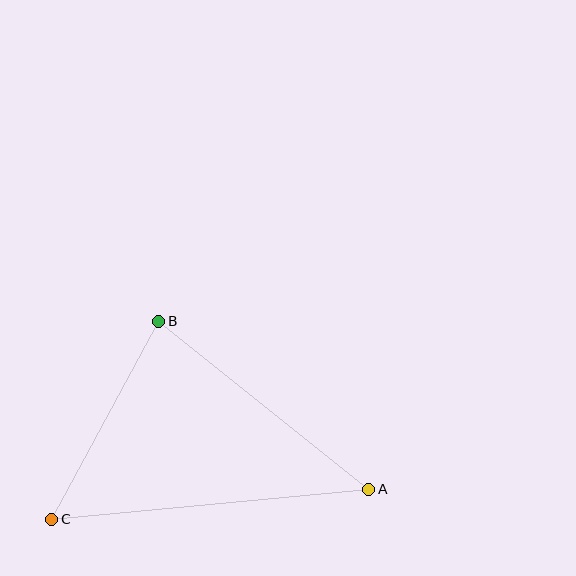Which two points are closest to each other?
Points B and C are closest to each other.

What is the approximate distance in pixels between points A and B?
The distance between A and B is approximately 269 pixels.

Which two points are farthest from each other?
Points A and C are farthest from each other.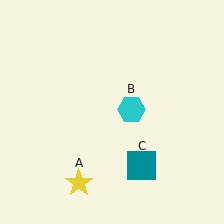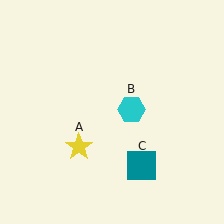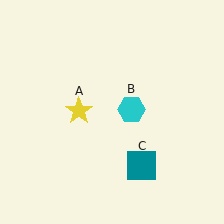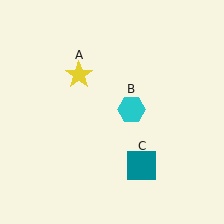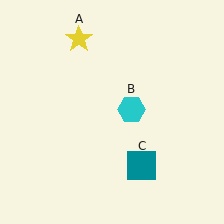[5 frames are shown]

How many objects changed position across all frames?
1 object changed position: yellow star (object A).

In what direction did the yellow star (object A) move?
The yellow star (object A) moved up.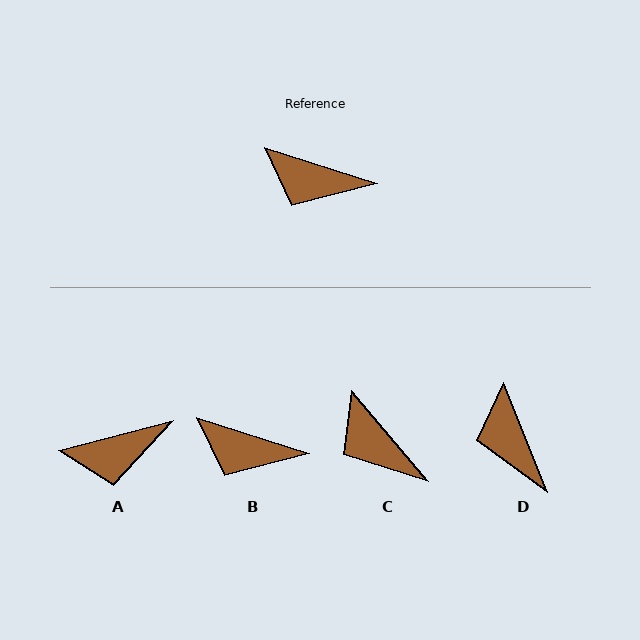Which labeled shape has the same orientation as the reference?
B.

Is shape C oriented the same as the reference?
No, it is off by about 32 degrees.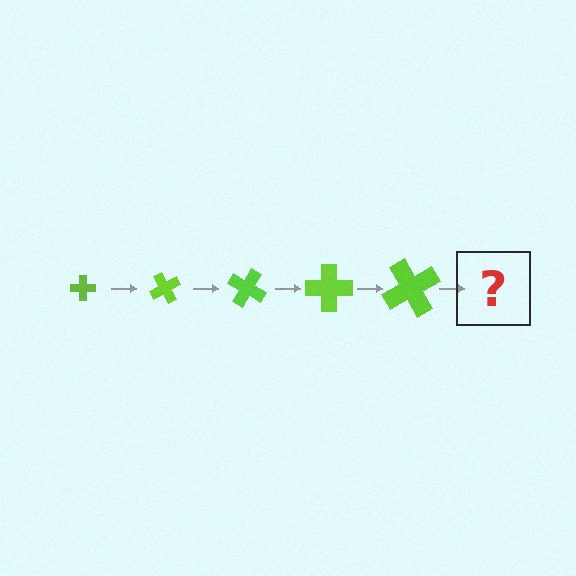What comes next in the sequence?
The next element should be a cross, larger than the previous one and rotated 300 degrees from the start.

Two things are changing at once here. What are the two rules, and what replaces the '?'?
The two rules are that the cross grows larger each step and it rotates 60 degrees each step. The '?' should be a cross, larger than the previous one and rotated 300 degrees from the start.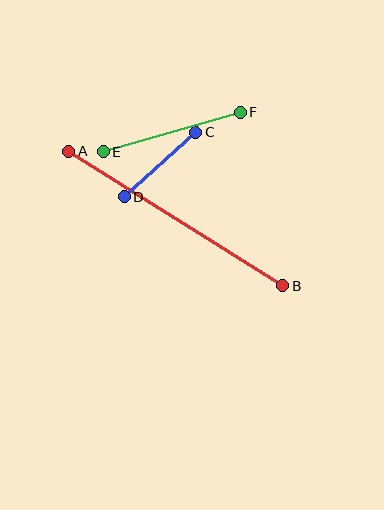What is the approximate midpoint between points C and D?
The midpoint is at approximately (160, 164) pixels.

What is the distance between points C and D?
The distance is approximately 96 pixels.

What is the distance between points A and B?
The distance is approximately 253 pixels.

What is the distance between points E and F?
The distance is approximately 142 pixels.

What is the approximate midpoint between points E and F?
The midpoint is at approximately (172, 132) pixels.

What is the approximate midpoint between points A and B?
The midpoint is at approximately (176, 218) pixels.